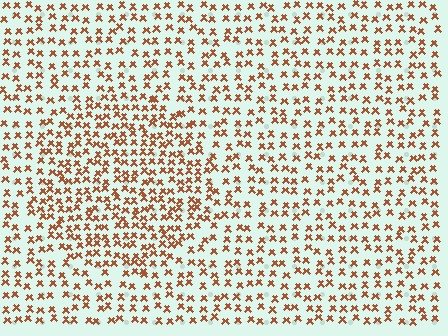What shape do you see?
I see a circle.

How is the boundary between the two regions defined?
The boundary is defined by a change in element density (approximately 1.6x ratio). All elements are the same color, size, and shape.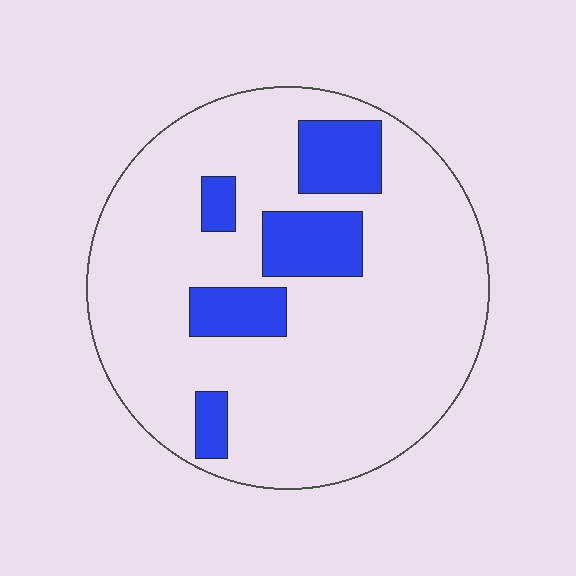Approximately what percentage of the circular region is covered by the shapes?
Approximately 15%.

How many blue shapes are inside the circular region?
5.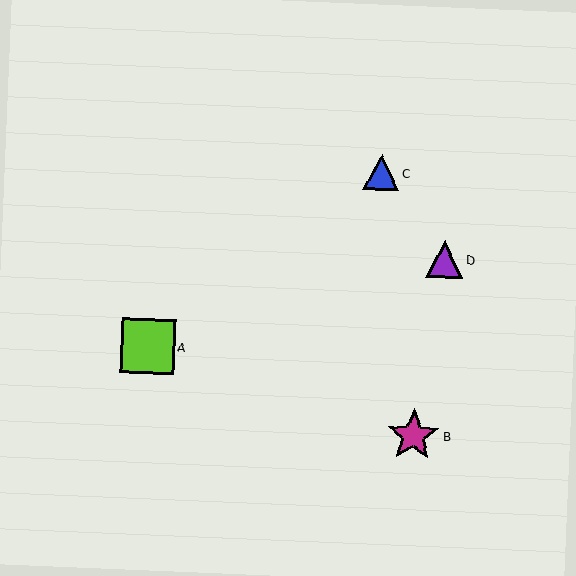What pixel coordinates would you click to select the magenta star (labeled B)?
Click at (413, 436) to select the magenta star B.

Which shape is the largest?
The lime square (labeled A) is the largest.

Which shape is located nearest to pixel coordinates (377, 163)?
The blue triangle (labeled C) at (381, 172) is nearest to that location.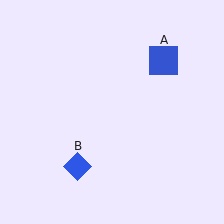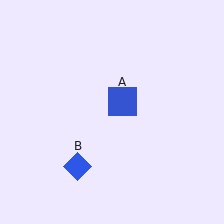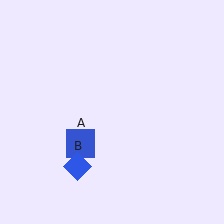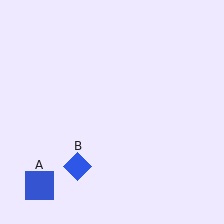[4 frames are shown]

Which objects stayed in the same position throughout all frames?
Blue diamond (object B) remained stationary.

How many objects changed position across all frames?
1 object changed position: blue square (object A).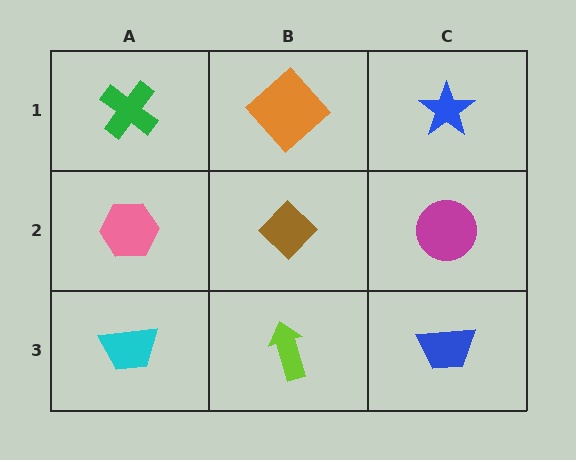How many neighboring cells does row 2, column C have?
3.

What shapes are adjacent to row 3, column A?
A pink hexagon (row 2, column A), a lime arrow (row 3, column B).